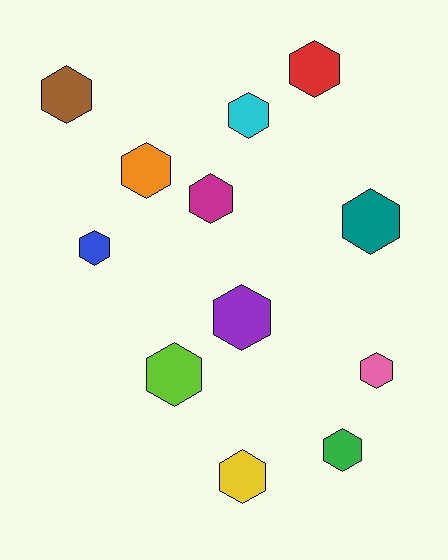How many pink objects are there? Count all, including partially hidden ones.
There is 1 pink object.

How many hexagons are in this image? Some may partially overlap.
There are 12 hexagons.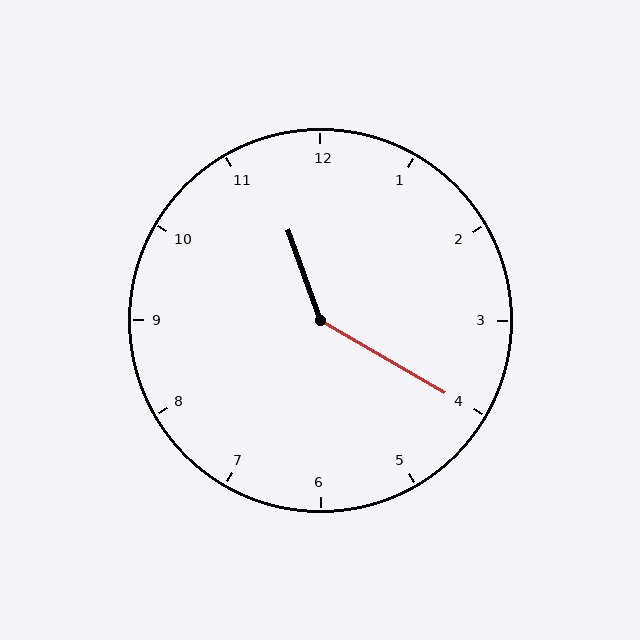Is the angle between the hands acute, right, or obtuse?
It is obtuse.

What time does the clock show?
11:20.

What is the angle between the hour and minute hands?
Approximately 140 degrees.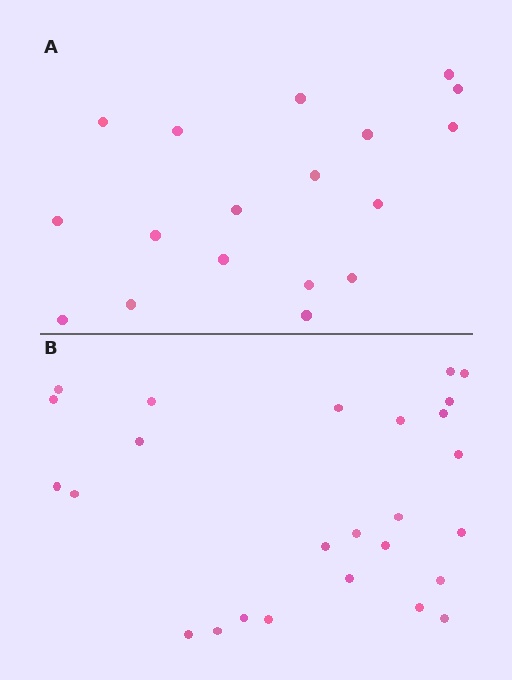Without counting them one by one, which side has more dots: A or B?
Region B (the bottom region) has more dots.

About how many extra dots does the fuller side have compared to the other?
Region B has roughly 8 or so more dots than region A.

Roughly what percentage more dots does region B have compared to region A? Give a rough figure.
About 45% more.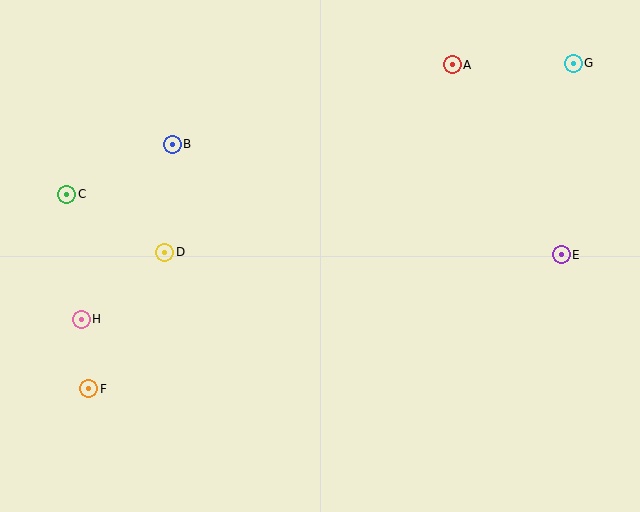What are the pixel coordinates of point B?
Point B is at (172, 144).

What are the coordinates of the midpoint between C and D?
The midpoint between C and D is at (116, 223).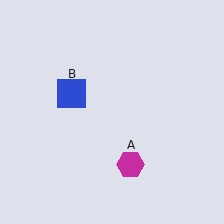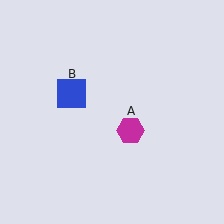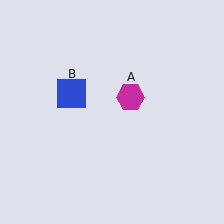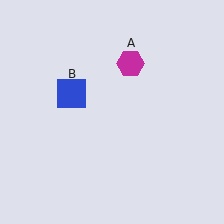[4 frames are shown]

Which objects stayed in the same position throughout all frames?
Blue square (object B) remained stationary.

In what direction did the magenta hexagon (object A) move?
The magenta hexagon (object A) moved up.